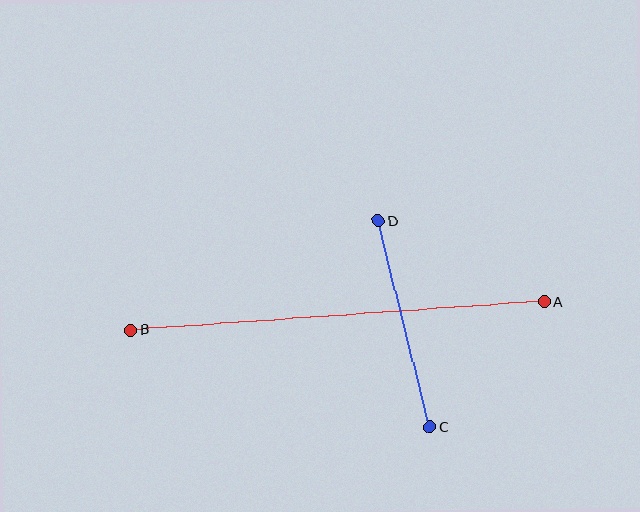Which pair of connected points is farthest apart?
Points A and B are farthest apart.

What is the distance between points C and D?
The distance is approximately 213 pixels.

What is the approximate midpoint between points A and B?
The midpoint is at approximately (337, 316) pixels.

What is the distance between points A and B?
The distance is approximately 414 pixels.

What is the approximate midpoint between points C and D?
The midpoint is at approximately (404, 324) pixels.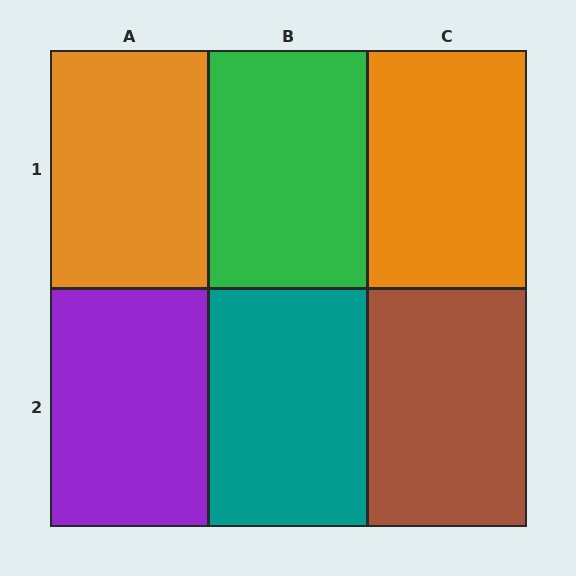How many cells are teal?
1 cell is teal.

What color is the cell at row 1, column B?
Green.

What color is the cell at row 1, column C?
Orange.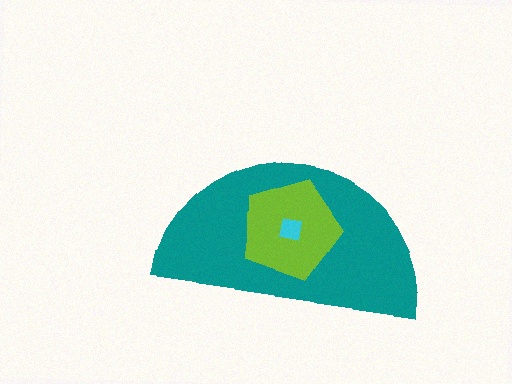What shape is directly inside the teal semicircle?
The lime pentagon.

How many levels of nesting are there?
3.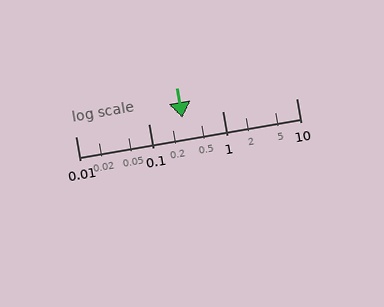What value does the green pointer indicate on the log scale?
The pointer indicates approximately 0.28.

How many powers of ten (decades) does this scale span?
The scale spans 3 decades, from 0.01 to 10.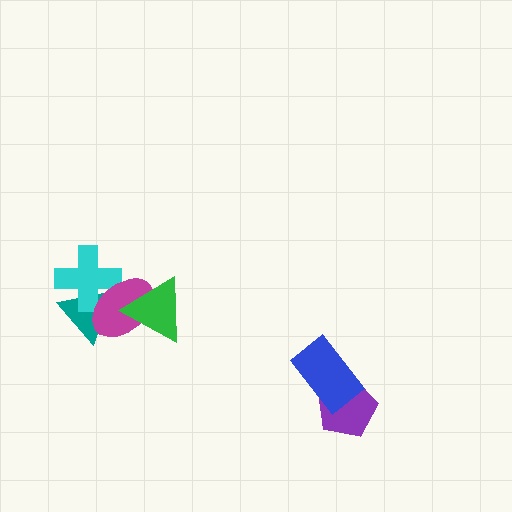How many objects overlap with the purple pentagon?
1 object overlaps with the purple pentagon.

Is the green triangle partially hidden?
No, no other shape covers it.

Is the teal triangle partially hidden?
Yes, it is partially covered by another shape.